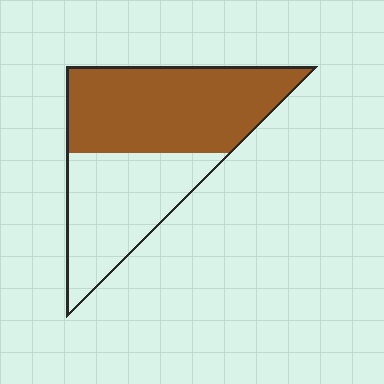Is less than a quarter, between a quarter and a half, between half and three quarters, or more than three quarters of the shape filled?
Between half and three quarters.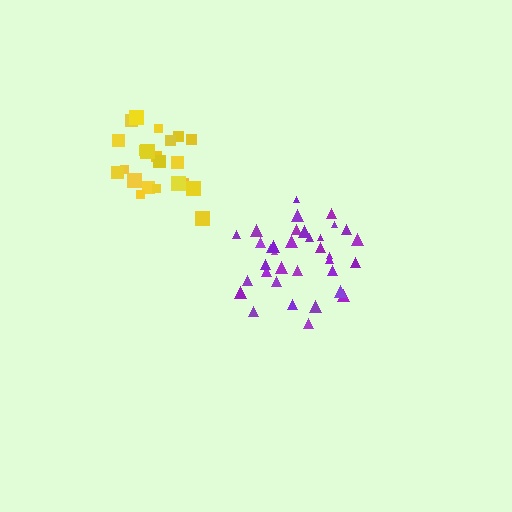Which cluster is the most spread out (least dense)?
Purple.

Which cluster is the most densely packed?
Yellow.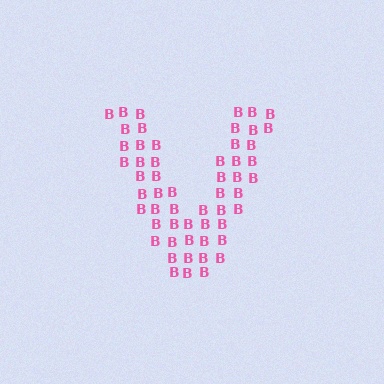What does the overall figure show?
The overall figure shows the letter V.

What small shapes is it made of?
It is made of small letter B's.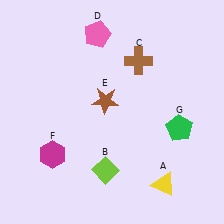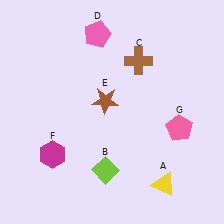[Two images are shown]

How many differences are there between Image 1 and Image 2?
There is 1 difference between the two images.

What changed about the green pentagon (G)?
In Image 1, G is green. In Image 2, it changed to pink.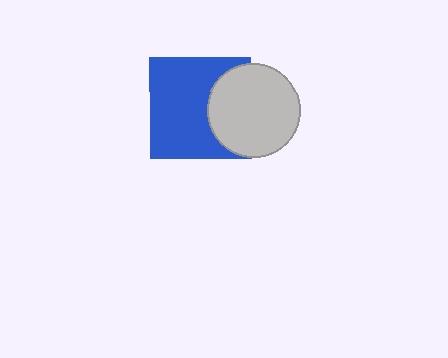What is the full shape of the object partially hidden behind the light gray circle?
The partially hidden object is a blue square.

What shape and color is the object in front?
The object in front is a light gray circle.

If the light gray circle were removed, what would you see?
You would see the complete blue square.